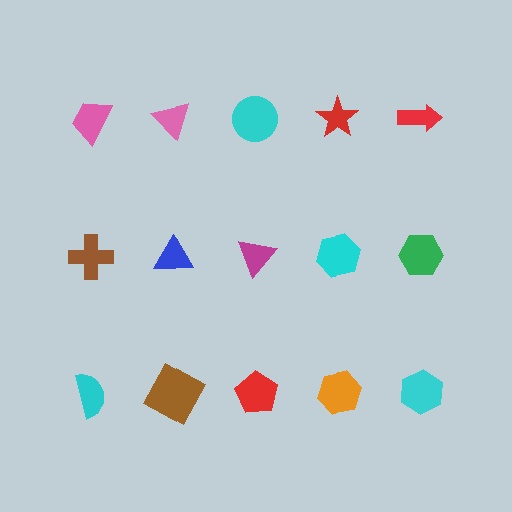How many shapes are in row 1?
5 shapes.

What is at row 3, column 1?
A cyan semicircle.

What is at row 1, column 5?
A red arrow.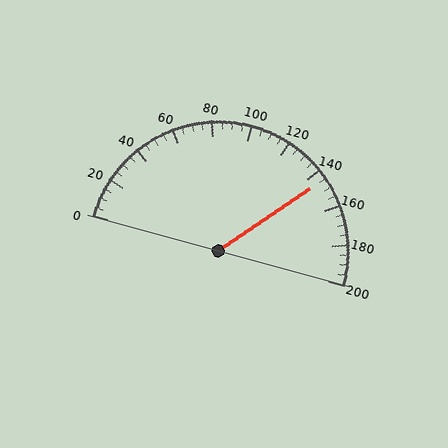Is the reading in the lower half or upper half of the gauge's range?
The reading is in the upper half of the range (0 to 200).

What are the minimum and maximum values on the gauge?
The gauge ranges from 0 to 200.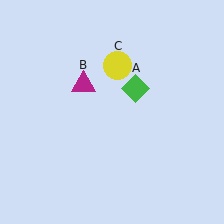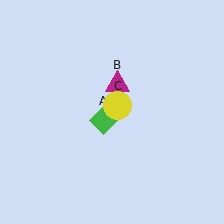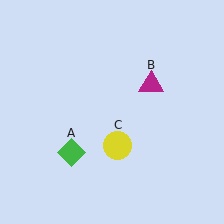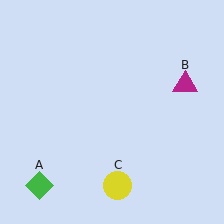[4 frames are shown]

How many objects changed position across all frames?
3 objects changed position: green diamond (object A), magenta triangle (object B), yellow circle (object C).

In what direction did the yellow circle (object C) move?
The yellow circle (object C) moved down.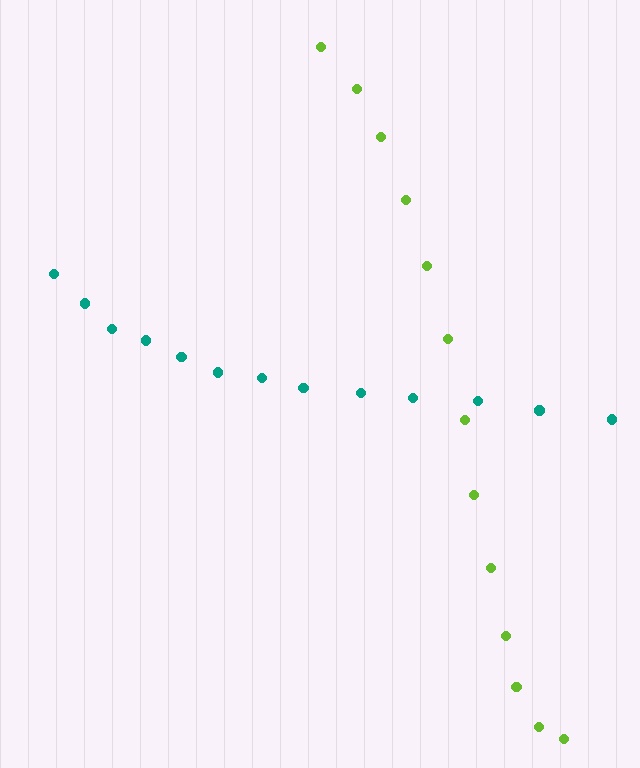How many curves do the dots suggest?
There are 2 distinct paths.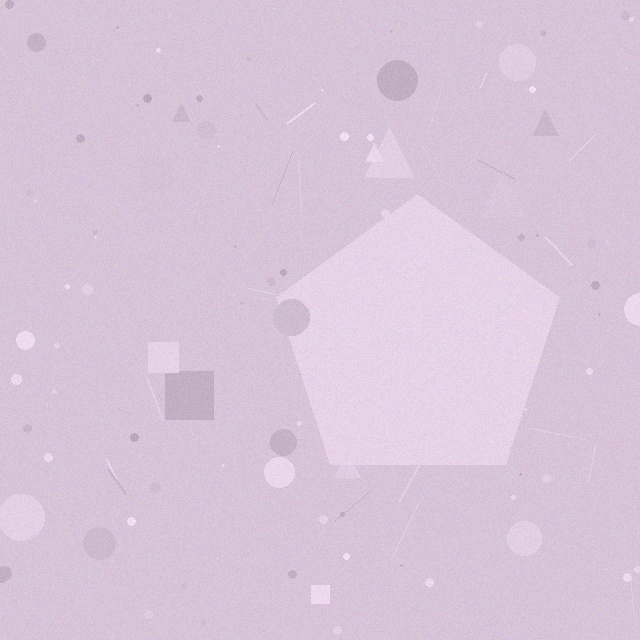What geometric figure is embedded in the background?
A pentagon is embedded in the background.